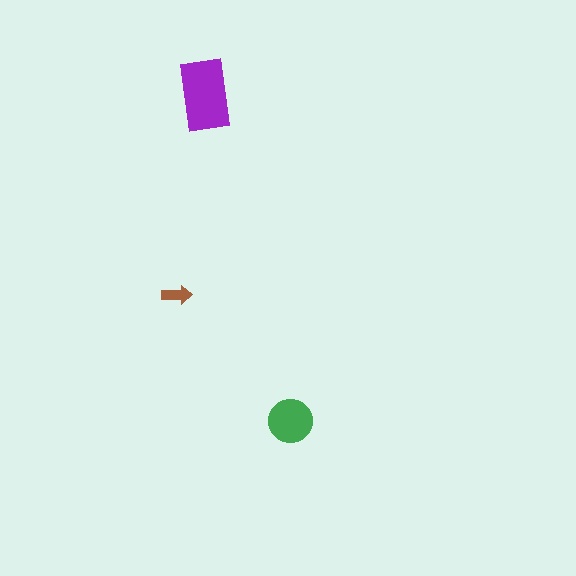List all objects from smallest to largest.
The brown arrow, the green circle, the purple rectangle.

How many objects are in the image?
There are 3 objects in the image.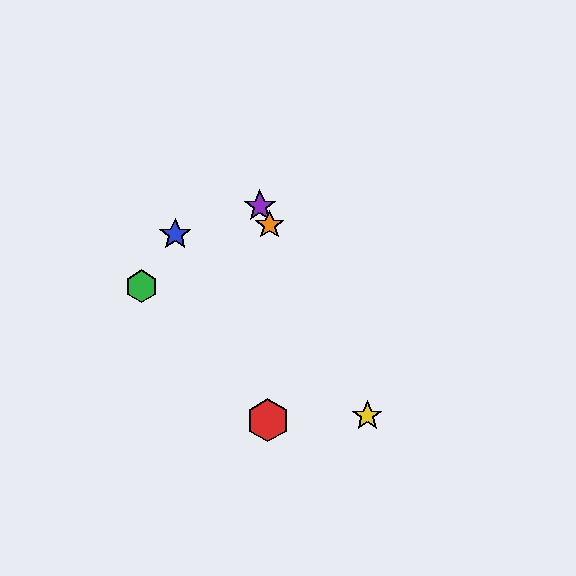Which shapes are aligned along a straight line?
The yellow star, the purple star, the orange star are aligned along a straight line.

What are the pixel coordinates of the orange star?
The orange star is at (270, 225).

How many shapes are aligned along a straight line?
3 shapes (the yellow star, the purple star, the orange star) are aligned along a straight line.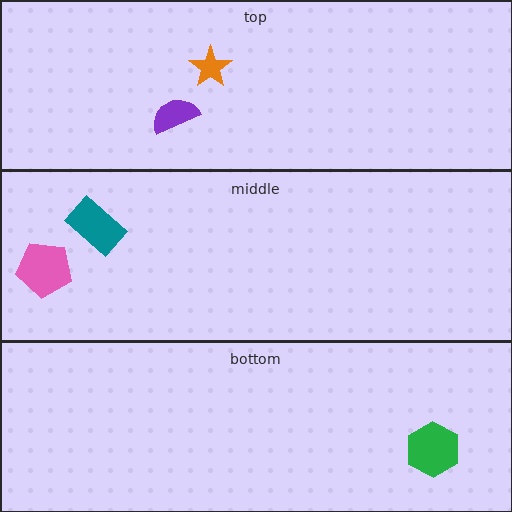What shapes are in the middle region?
The pink pentagon, the teal rectangle.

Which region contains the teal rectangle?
The middle region.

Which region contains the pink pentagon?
The middle region.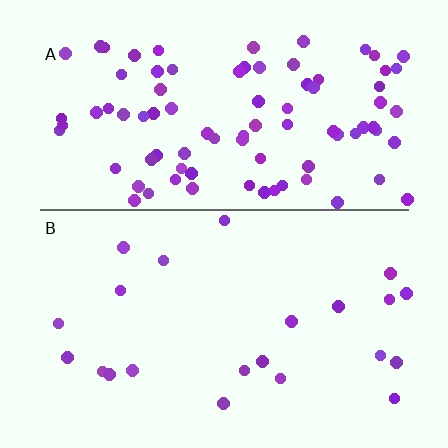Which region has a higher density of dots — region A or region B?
A (the top).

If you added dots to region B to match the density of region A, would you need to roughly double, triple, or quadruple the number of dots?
Approximately quadruple.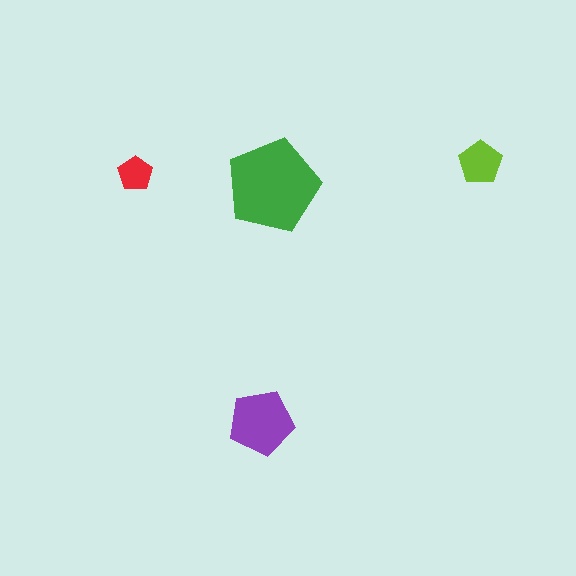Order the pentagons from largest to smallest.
the green one, the purple one, the lime one, the red one.